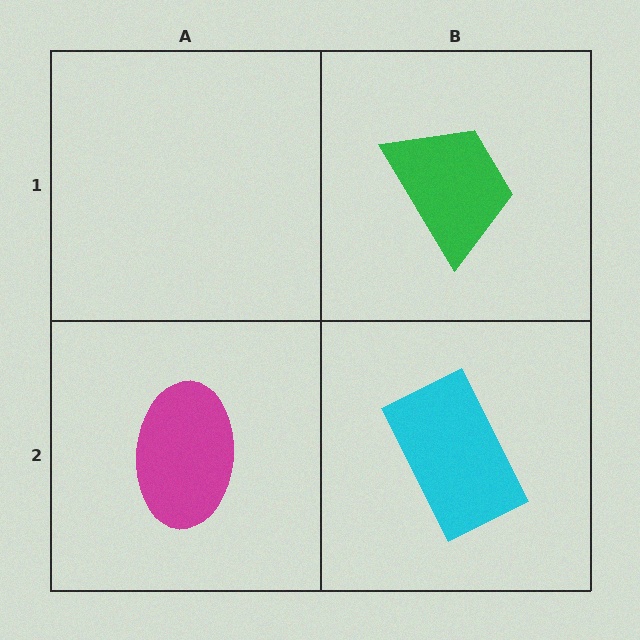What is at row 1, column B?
A green trapezoid.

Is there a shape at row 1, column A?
No, that cell is empty.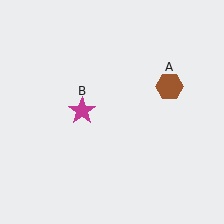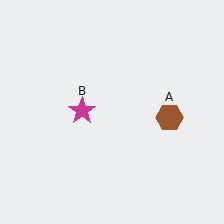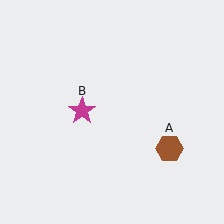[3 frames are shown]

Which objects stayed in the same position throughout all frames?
Magenta star (object B) remained stationary.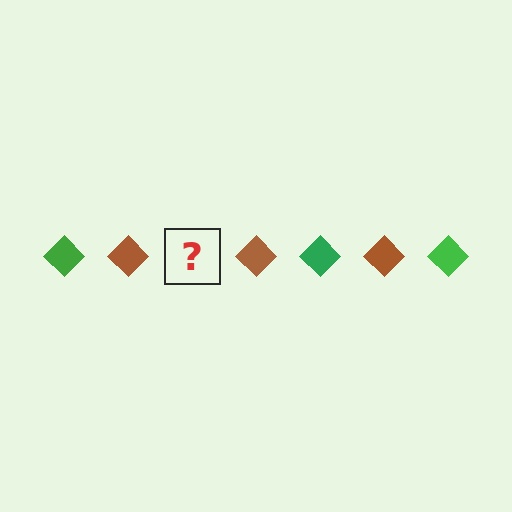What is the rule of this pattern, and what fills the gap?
The rule is that the pattern cycles through green, brown diamonds. The gap should be filled with a green diamond.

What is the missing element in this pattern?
The missing element is a green diamond.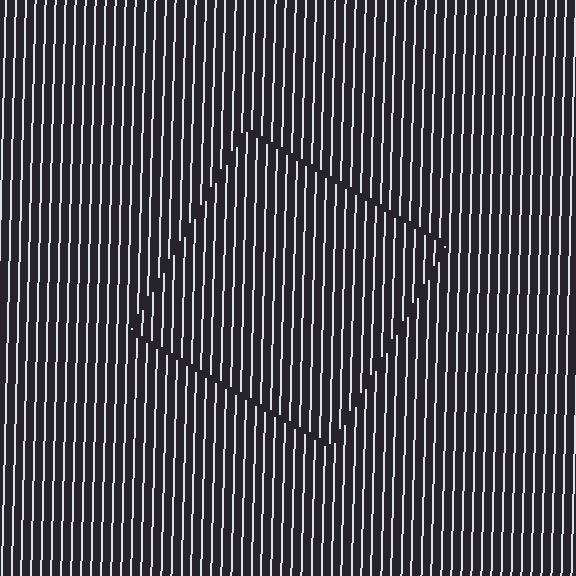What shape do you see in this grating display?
An illusory square. The interior of the shape contains the same grating, shifted by half a period — the contour is defined by the phase discontinuity where line-ends from the inner and outer gratings abut.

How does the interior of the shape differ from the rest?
The interior of the shape contains the same grating, shifted by half a period — the contour is defined by the phase discontinuity where line-ends from the inner and outer gratings abut.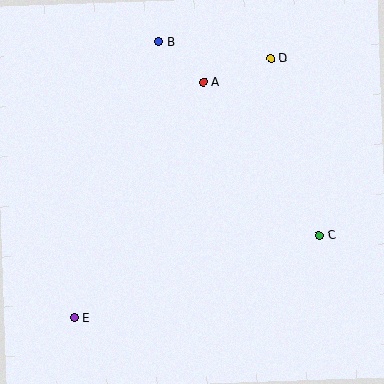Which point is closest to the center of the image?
Point A at (204, 82) is closest to the center.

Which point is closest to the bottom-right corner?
Point C is closest to the bottom-right corner.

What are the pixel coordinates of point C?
Point C is at (319, 235).